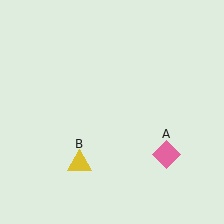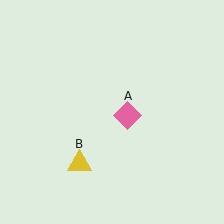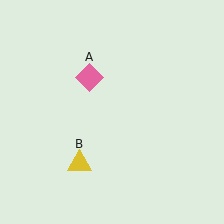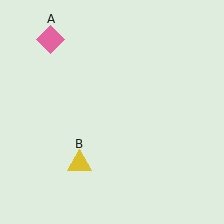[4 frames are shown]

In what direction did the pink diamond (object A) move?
The pink diamond (object A) moved up and to the left.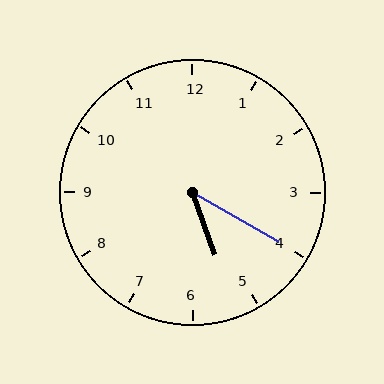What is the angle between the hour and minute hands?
Approximately 40 degrees.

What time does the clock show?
5:20.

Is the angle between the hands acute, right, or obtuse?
It is acute.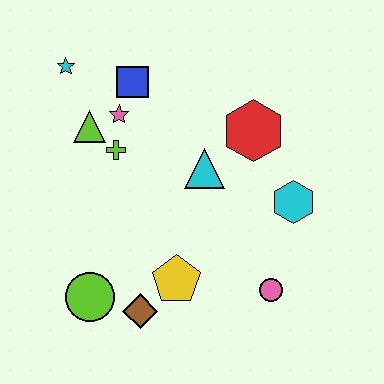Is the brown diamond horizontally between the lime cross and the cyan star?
No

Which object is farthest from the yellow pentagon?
The cyan star is farthest from the yellow pentagon.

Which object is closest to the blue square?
The pink star is closest to the blue square.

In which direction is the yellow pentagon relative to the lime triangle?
The yellow pentagon is below the lime triangle.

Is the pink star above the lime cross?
Yes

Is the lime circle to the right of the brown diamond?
No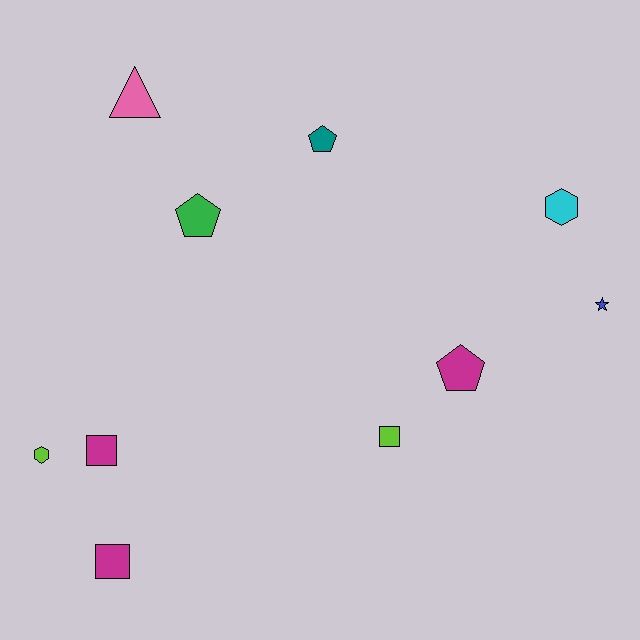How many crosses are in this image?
There are no crosses.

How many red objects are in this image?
There are no red objects.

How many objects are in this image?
There are 10 objects.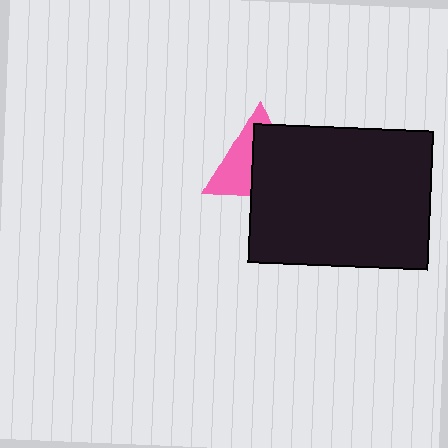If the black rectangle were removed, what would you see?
You would see the complete pink triangle.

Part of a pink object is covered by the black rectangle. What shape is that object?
It is a triangle.